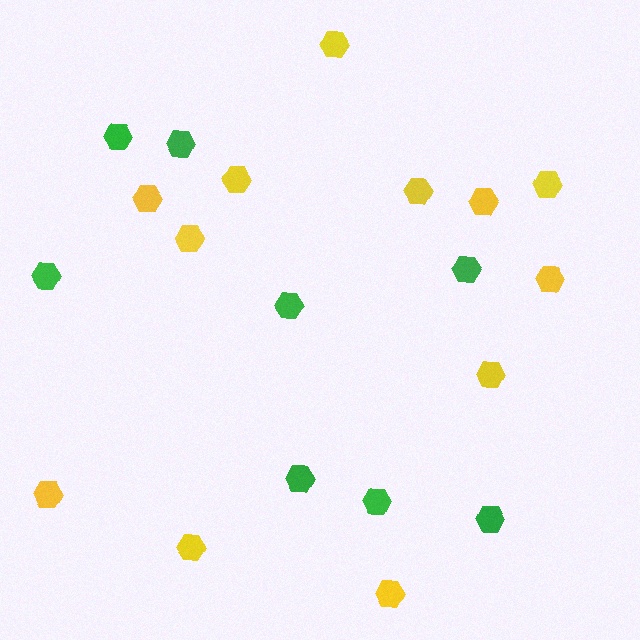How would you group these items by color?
There are 2 groups: one group of yellow hexagons (12) and one group of green hexagons (8).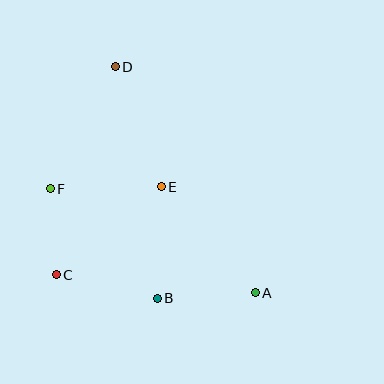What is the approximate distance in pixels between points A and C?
The distance between A and C is approximately 199 pixels.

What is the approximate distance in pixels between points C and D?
The distance between C and D is approximately 216 pixels.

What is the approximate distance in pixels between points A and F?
The distance between A and F is approximately 230 pixels.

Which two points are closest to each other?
Points C and F are closest to each other.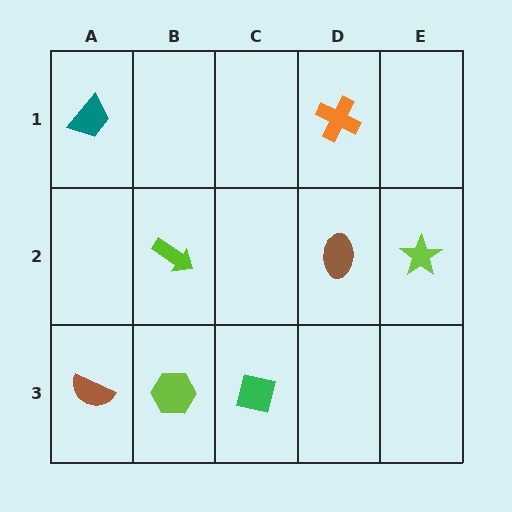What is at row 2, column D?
A brown ellipse.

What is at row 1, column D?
An orange cross.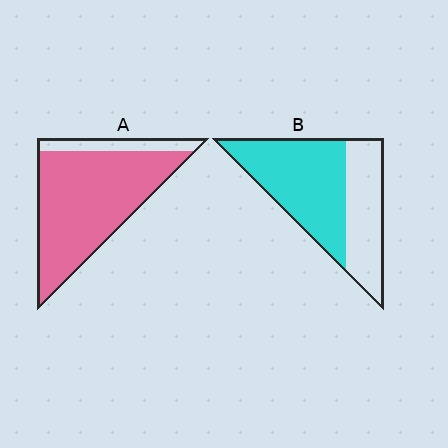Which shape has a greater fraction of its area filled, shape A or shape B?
Shape A.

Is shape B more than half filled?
Yes.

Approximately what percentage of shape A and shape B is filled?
A is approximately 85% and B is approximately 60%.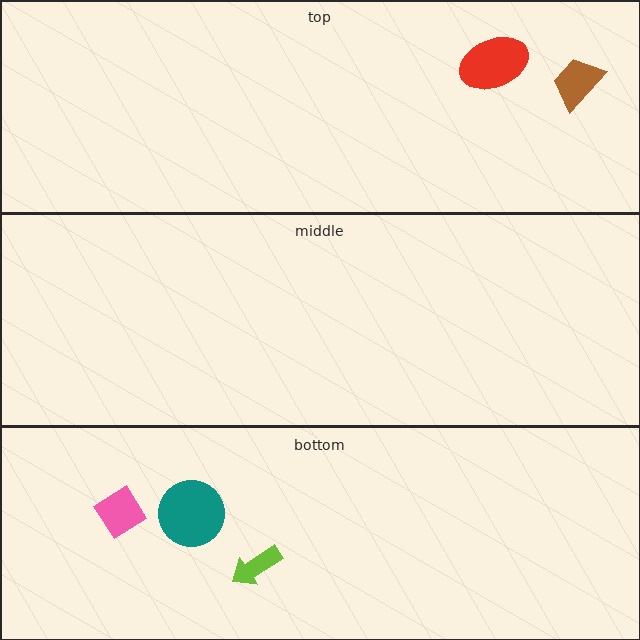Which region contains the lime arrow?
The bottom region.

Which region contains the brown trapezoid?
The top region.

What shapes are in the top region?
The red ellipse, the brown trapezoid.